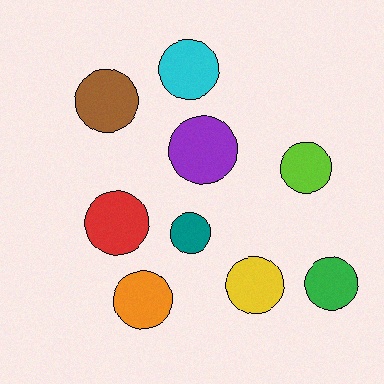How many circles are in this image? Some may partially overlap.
There are 9 circles.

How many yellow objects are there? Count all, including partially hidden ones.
There is 1 yellow object.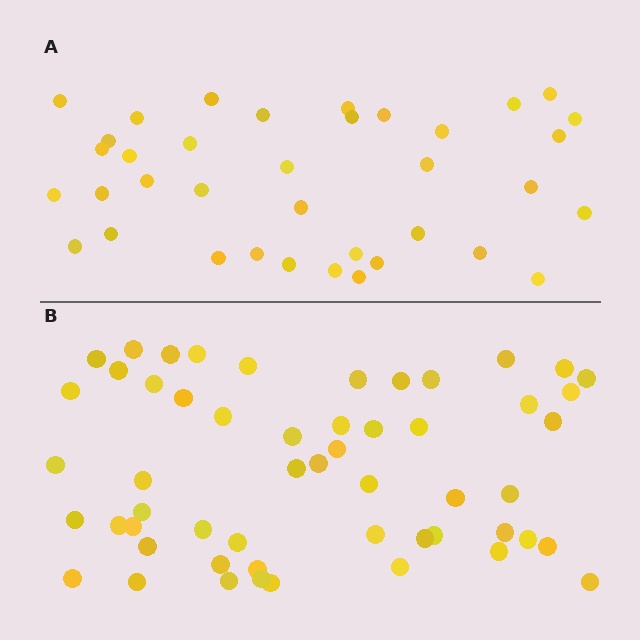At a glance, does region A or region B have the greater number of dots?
Region B (the bottom region) has more dots.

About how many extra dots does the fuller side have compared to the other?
Region B has approximately 15 more dots than region A.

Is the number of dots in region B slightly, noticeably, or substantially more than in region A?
Region B has substantially more. The ratio is roughly 1.5 to 1.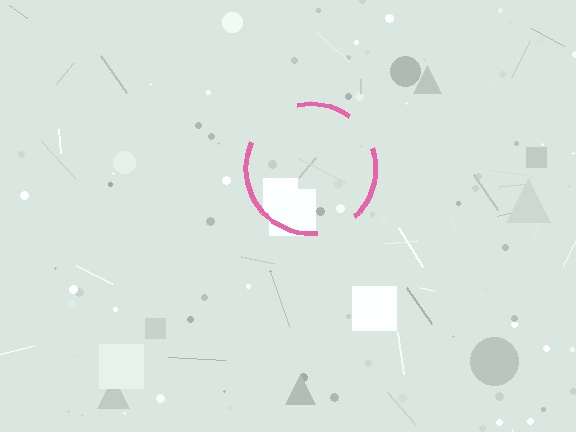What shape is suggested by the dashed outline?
The dashed outline suggests a circle.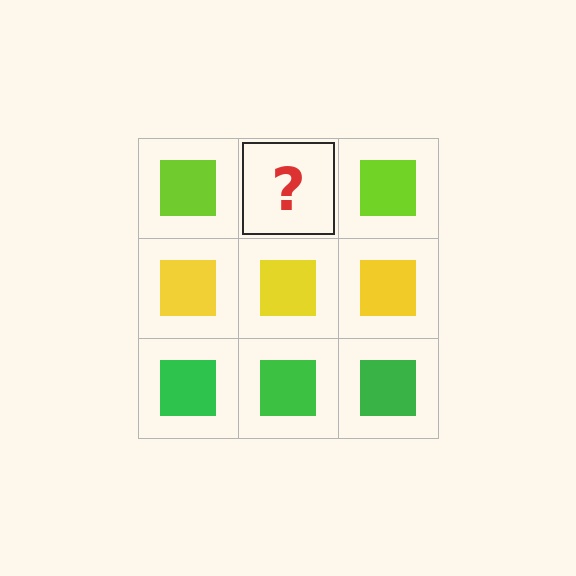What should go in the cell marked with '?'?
The missing cell should contain a lime square.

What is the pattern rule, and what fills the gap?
The rule is that each row has a consistent color. The gap should be filled with a lime square.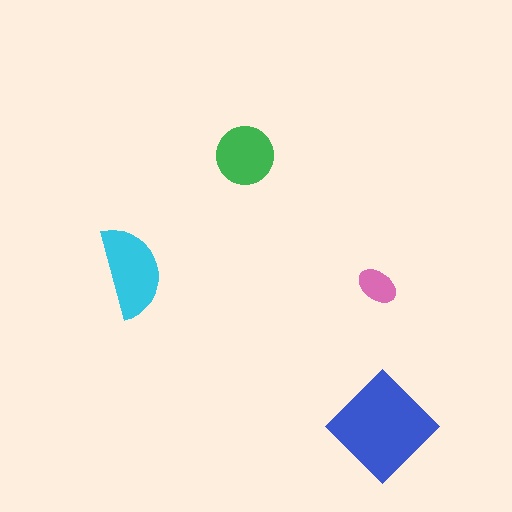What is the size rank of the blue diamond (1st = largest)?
1st.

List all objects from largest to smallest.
The blue diamond, the cyan semicircle, the green circle, the pink ellipse.